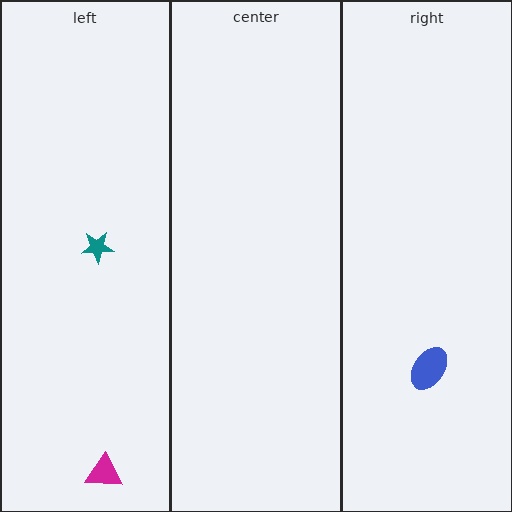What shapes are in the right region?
The blue ellipse.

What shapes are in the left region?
The magenta triangle, the teal star.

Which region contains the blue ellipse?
The right region.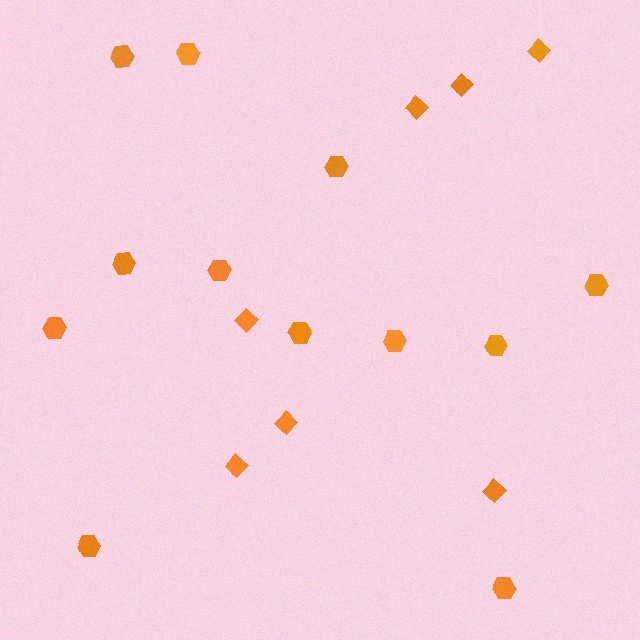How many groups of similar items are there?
There are 2 groups: one group of diamonds (7) and one group of hexagons (12).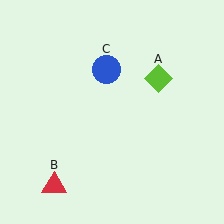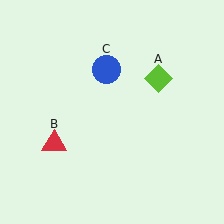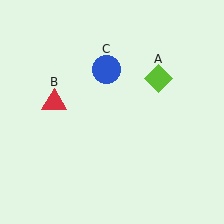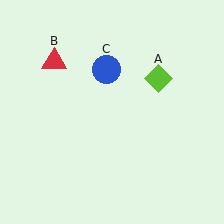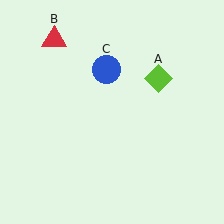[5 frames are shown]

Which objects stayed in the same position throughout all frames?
Lime diamond (object A) and blue circle (object C) remained stationary.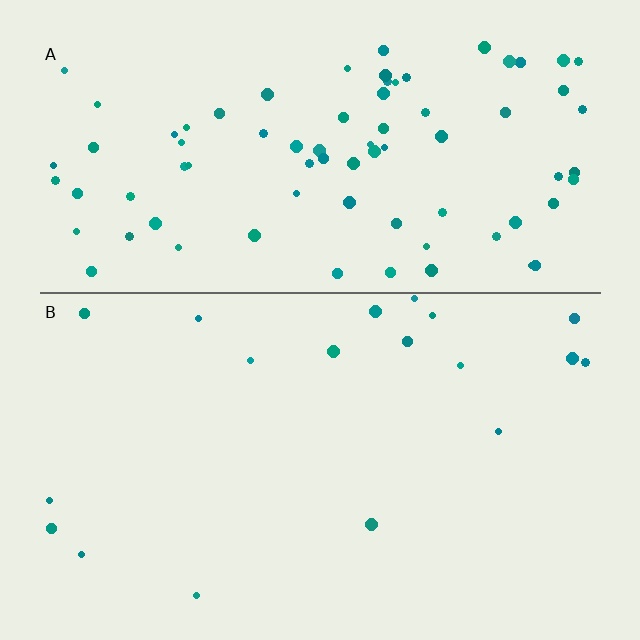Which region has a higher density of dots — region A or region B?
A (the top).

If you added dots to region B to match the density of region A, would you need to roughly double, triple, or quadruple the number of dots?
Approximately quadruple.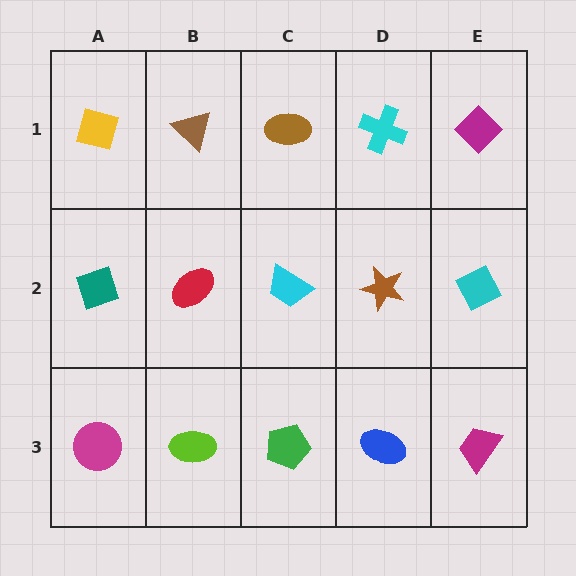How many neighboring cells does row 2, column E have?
3.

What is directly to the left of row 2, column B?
A teal diamond.